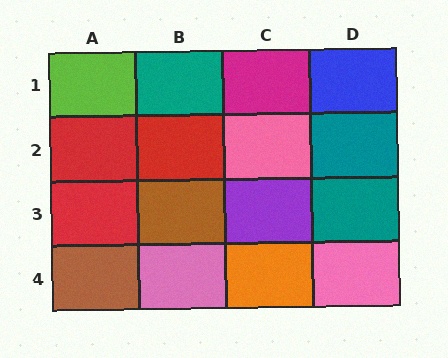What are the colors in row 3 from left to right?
Red, brown, purple, teal.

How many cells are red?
3 cells are red.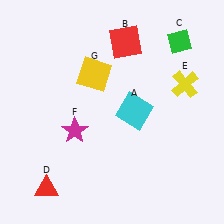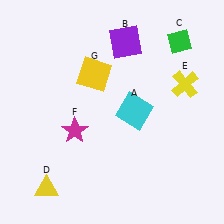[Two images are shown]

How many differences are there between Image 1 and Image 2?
There are 2 differences between the two images.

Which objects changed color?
B changed from red to purple. D changed from red to yellow.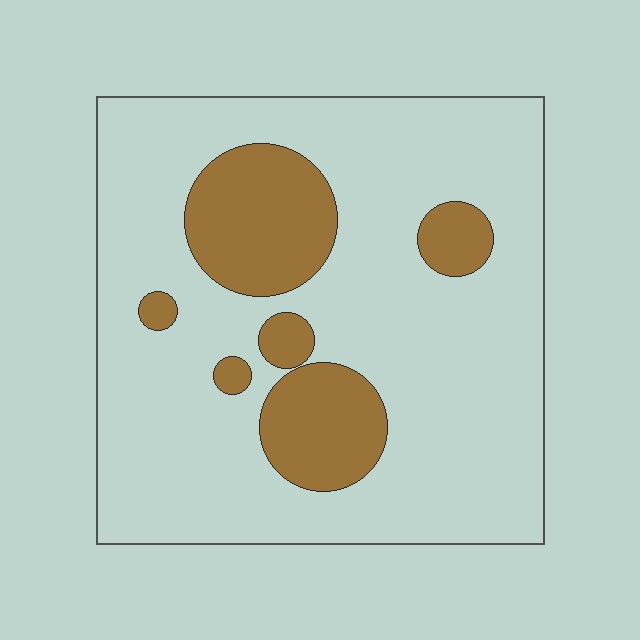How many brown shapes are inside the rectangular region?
6.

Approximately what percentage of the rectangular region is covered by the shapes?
Approximately 20%.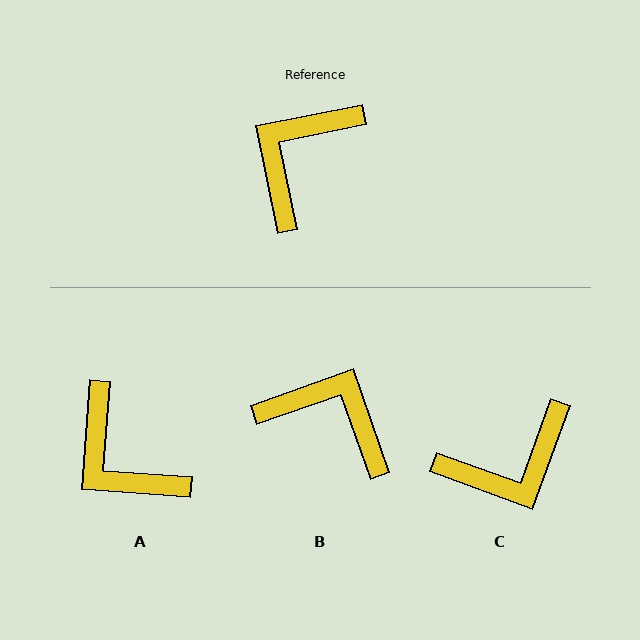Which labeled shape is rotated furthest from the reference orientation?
C, about 149 degrees away.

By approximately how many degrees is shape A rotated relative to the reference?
Approximately 74 degrees counter-clockwise.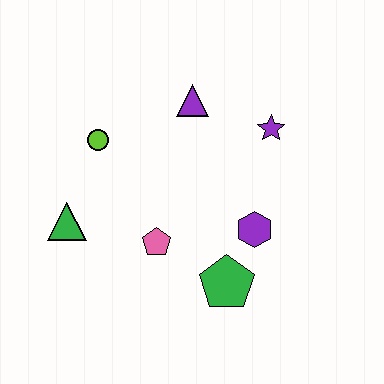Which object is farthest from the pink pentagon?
The purple star is farthest from the pink pentagon.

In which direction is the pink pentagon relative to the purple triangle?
The pink pentagon is below the purple triangle.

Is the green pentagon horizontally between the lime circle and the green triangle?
No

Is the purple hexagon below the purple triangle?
Yes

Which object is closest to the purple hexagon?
The green pentagon is closest to the purple hexagon.